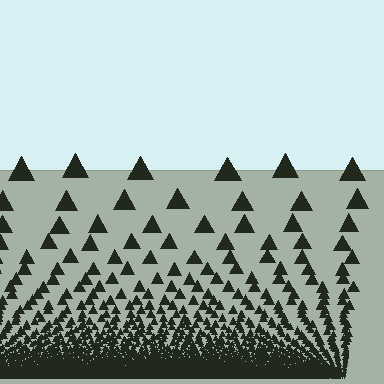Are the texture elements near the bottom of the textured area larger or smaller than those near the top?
Smaller. The gradient is inverted — elements near the bottom are smaller and denser.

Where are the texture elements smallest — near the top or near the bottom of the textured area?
Near the bottom.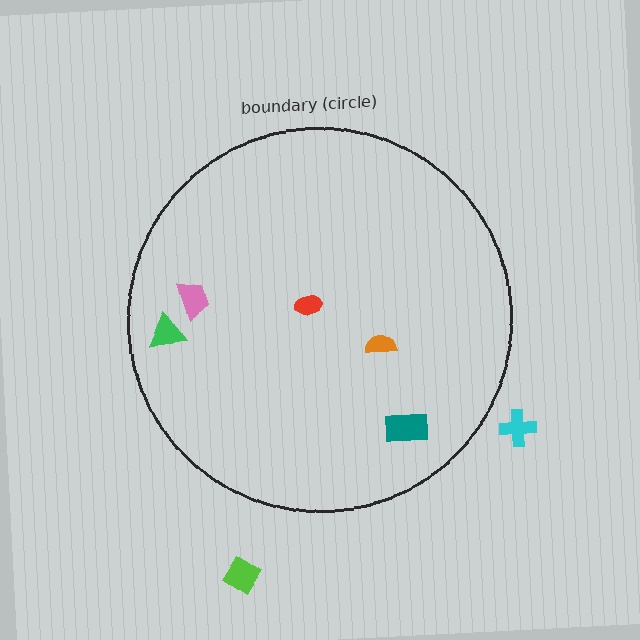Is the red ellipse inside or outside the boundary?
Inside.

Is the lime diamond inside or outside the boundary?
Outside.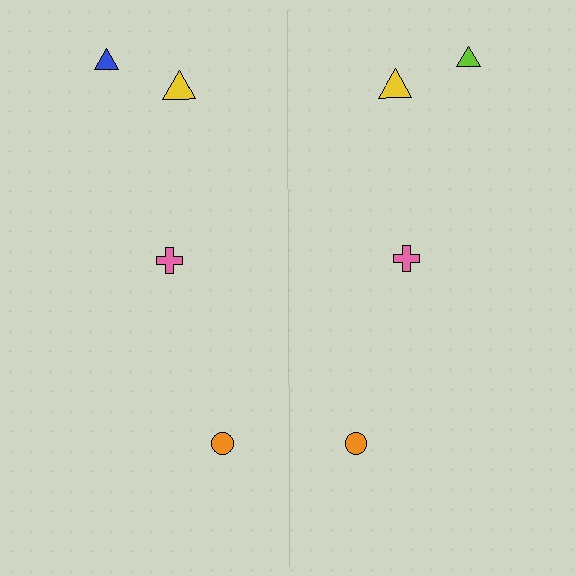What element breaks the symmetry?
The lime triangle on the right side breaks the symmetry — its mirror counterpart is blue.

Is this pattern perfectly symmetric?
No, the pattern is not perfectly symmetric. The lime triangle on the right side breaks the symmetry — its mirror counterpart is blue.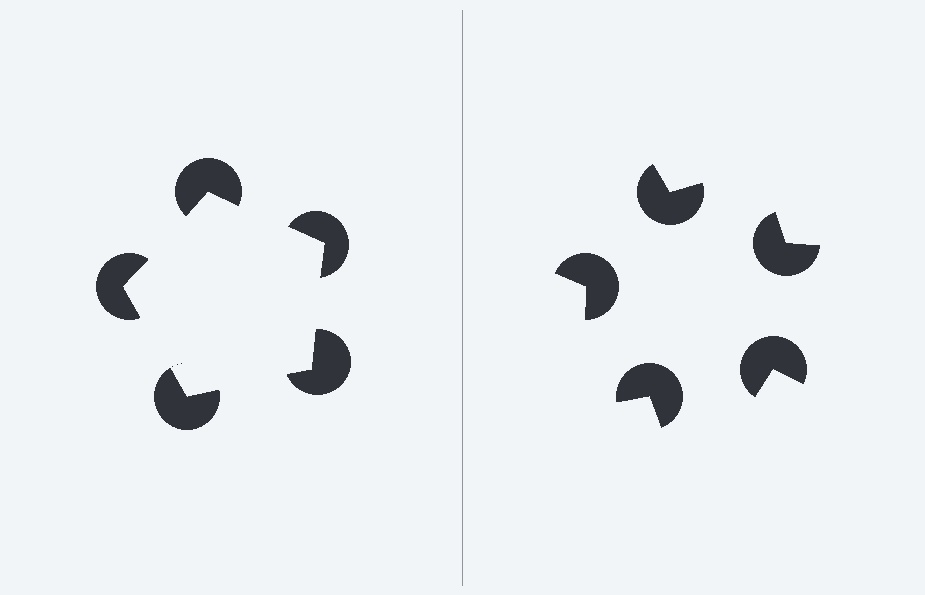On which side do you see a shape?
An illusory pentagon appears on the left side. On the right side the wedge cuts are rotated, so no coherent shape forms.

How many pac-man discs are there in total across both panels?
10 — 5 on each side.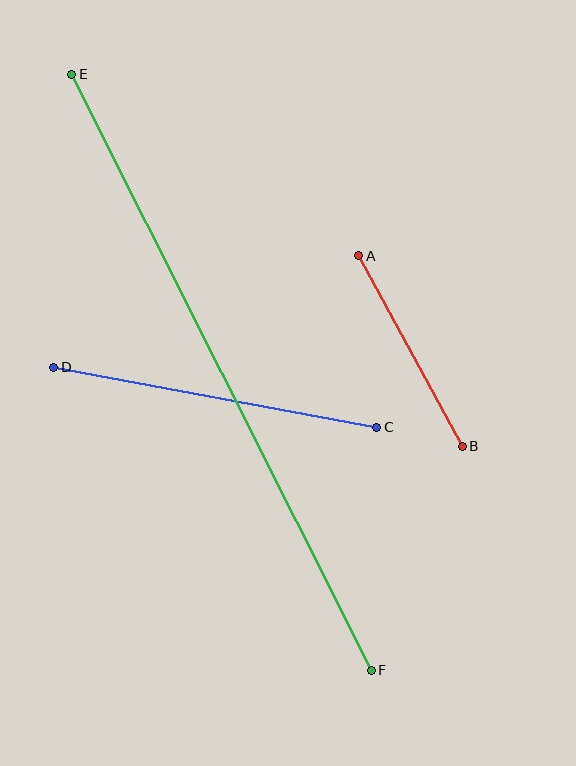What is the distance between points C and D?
The distance is approximately 328 pixels.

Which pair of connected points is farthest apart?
Points E and F are farthest apart.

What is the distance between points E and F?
The distance is approximately 667 pixels.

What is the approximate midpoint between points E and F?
The midpoint is at approximately (222, 372) pixels.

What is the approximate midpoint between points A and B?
The midpoint is at approximately (411, 351) pixels.